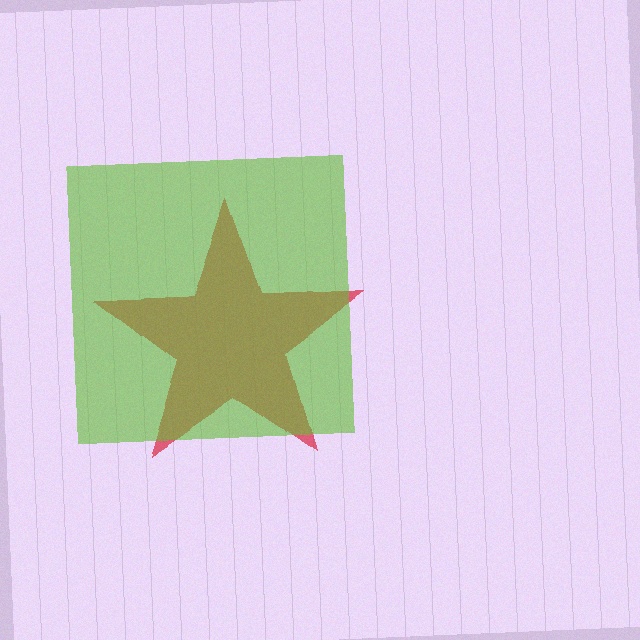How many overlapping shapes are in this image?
There are 2 overlapping shapes in the image.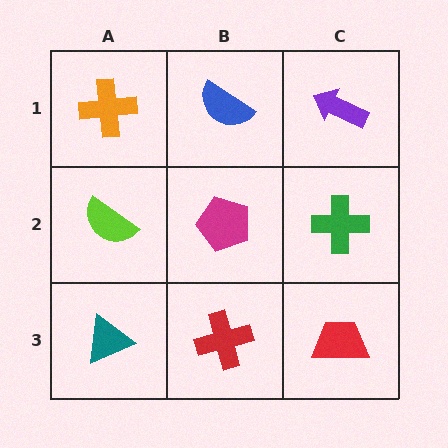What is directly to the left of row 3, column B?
A teal triangle.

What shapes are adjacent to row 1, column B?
A magenta pentagon (row 2, column B), an orange cross (row 1, column A), a purple arrow (row 1, column C).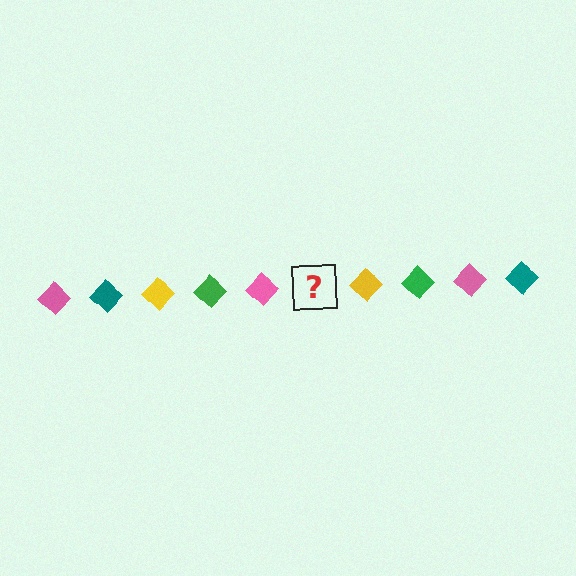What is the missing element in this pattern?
The missing element is a teal diamond.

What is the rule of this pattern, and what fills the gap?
The rule is that the pattern cycles through pink, teal, yellow, green diamonds. The gap should be filled with a teal diamond.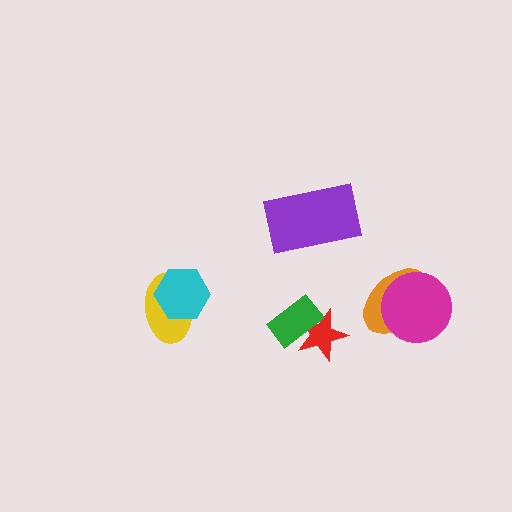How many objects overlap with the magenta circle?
1 object overlaps with the magenta circle.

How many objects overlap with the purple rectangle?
0 objects overlap with the purple rectangle.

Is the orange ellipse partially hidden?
Yes, it is partially covered by another shape.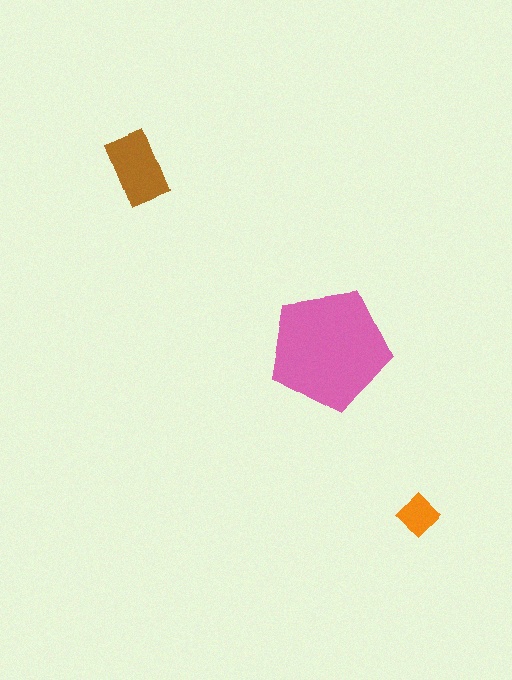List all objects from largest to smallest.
The pink pentagon, the brown rectangle, the orange diamond.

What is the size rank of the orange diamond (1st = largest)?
3rd.